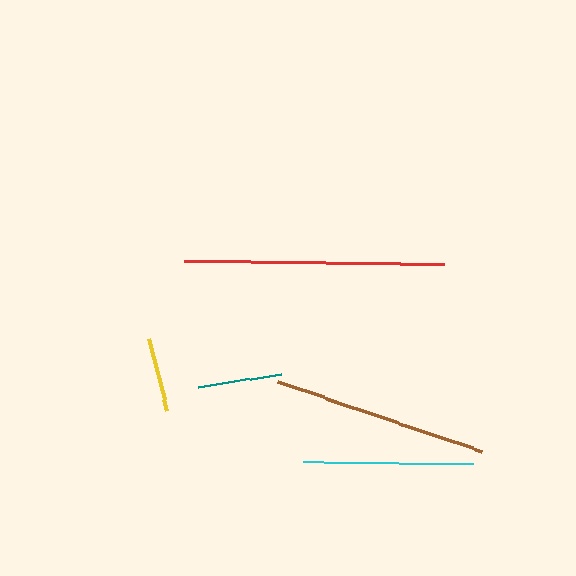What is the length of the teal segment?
The teal segment is approximately 85 pixels long.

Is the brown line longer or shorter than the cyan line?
The brown line is longer than the cyan line.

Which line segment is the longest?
The red line is the longest at approximately 260 pixels.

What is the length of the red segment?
The red segment is approximately 260 pixels long.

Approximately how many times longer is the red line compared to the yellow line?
The red line is approximately 3.5 times the length of the yellow line.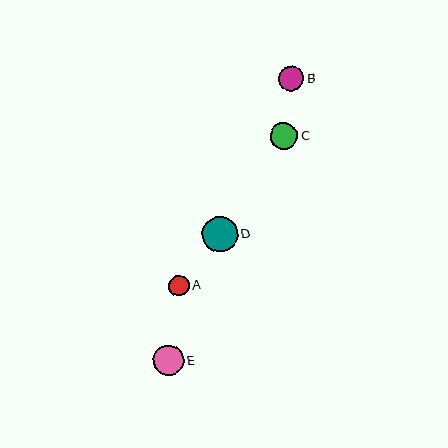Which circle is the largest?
Circle D is the largest with a size of approximately 35 pixels.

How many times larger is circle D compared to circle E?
Circle D is approximately 1.2 times the size of circle E.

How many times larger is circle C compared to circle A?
Circle C is approximately 1.3 times the size of circle A.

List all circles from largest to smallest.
From largest to smallest: D, E, C, B, A.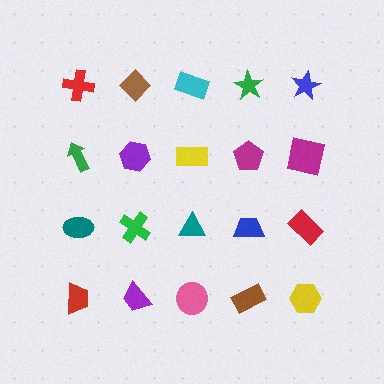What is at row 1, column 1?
A red cross.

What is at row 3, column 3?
A teal triangle.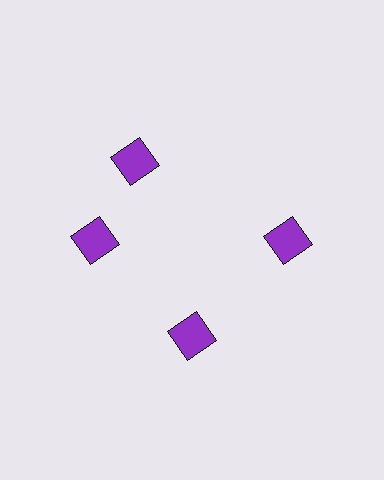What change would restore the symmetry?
The symmetry would be restored by rotating it back into even spacing with its neighbors so that all 4 diamonds sit at equal angles and equal distance from the center.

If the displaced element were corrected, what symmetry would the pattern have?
It would have 4-fold rotational symmetry — the pattern would map onto itself every 90 degrees.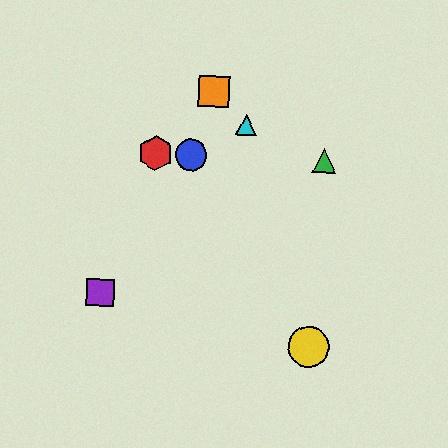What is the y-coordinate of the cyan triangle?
The cyan triangle is at y≈125.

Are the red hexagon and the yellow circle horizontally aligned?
No, the red hexagon is at y≈153 and the yellow circle is at y≈347.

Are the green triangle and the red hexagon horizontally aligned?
Yes, both are at y≈161.